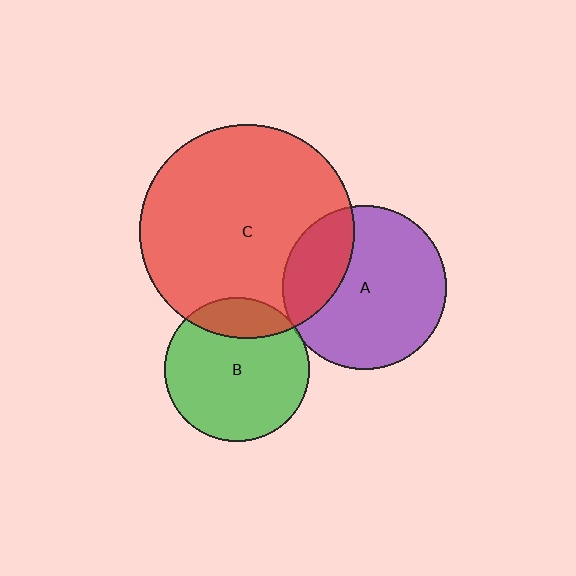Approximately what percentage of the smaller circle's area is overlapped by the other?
Approximately 20%.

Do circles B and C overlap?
Yes.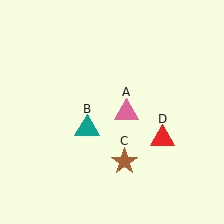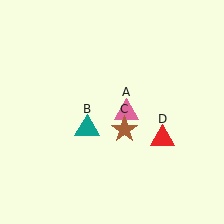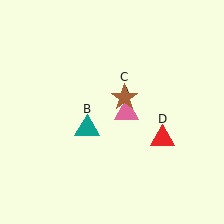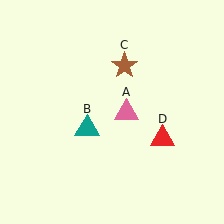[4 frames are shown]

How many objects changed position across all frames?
1 object changed position: brown star (object C).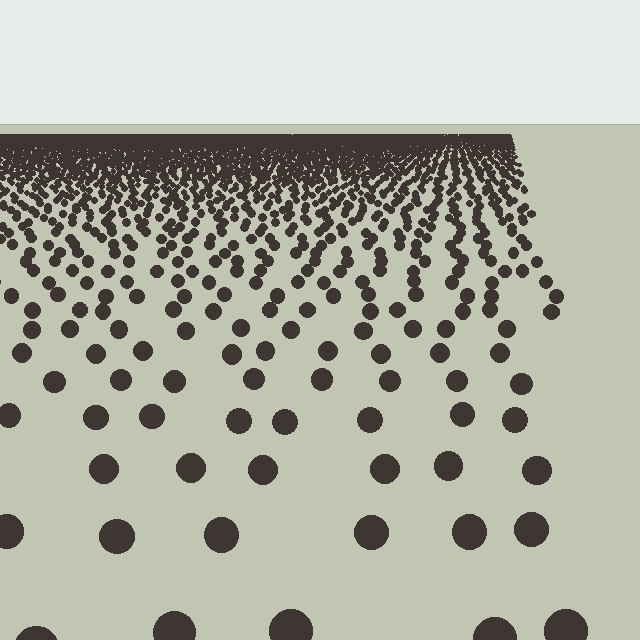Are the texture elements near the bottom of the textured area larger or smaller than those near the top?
Larger. Near the bottom, elements are closer to the viewer and appear at a bigger on-screen size.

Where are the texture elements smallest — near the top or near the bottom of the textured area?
Near the top.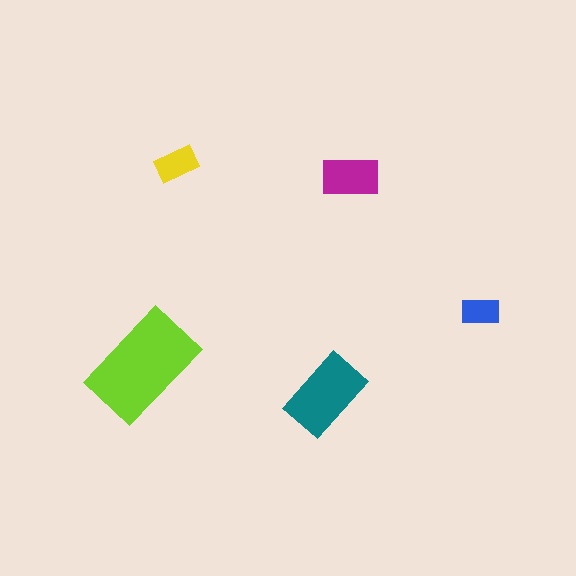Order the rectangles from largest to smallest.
the lime one, the teal one, the magenta one, the yellow one, the blue one.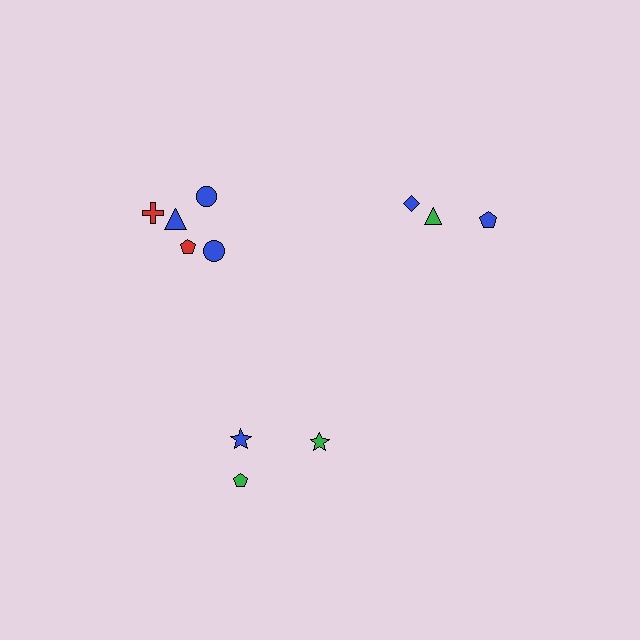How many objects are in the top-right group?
There are 3 objects.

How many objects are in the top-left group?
There are 6 objects.